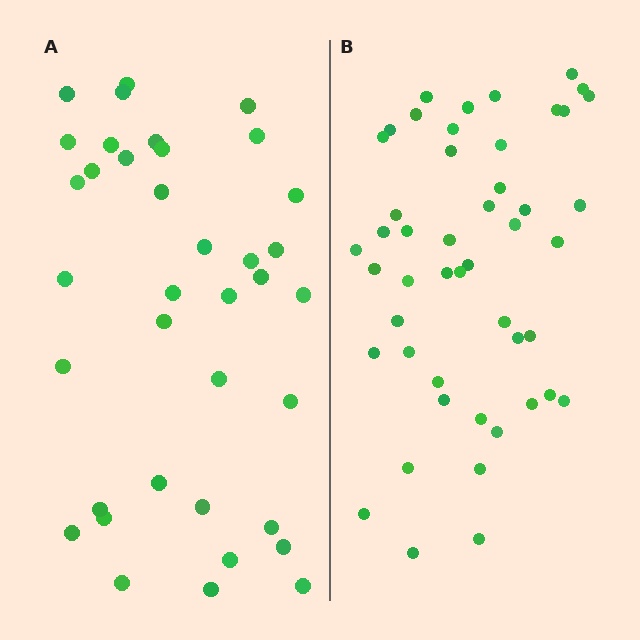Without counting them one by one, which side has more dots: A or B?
Region B (the right region) has more dots.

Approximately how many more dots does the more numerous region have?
Region B has roughly 12 or so more dots than region A.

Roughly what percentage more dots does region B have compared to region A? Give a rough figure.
About 30% more.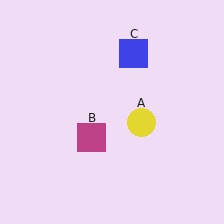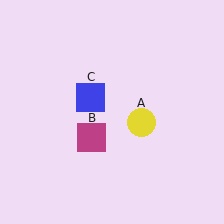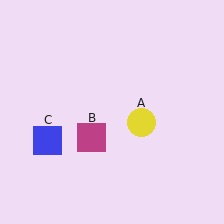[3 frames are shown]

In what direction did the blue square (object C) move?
The blue square (object C) moved down and to the left.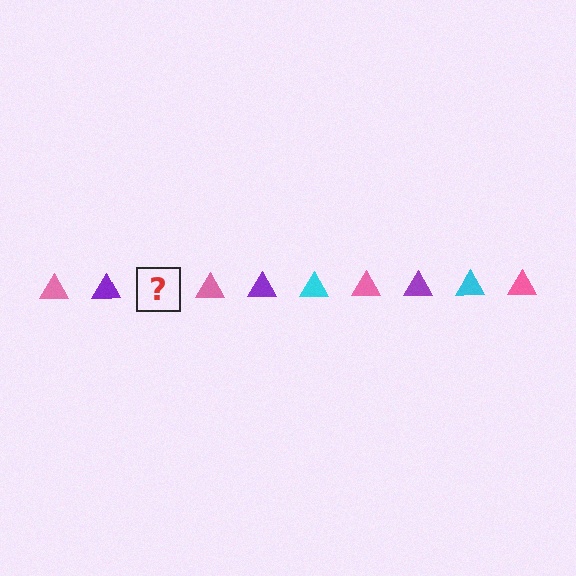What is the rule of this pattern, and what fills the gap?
The rule is that the pattern cycles through pink, purple, cyan triangles. The gap should be filled with a cyan triangle.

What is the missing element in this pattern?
The missing element is a cyan triangle.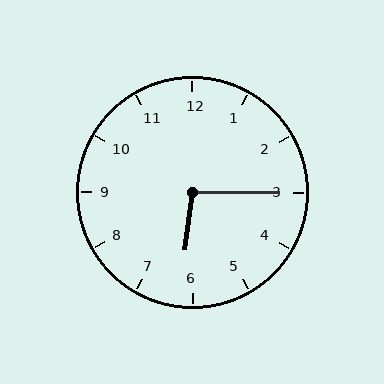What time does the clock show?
6:15.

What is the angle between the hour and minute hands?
Approximately 98 degrees.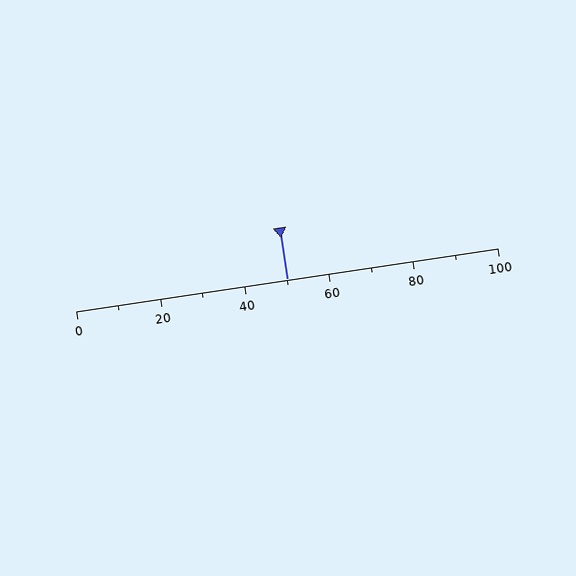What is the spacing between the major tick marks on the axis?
The major ticks are spaced 20 apart.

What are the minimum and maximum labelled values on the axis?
The axis runs from 0 to 100.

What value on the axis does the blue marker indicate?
The marker indicates approximately 50.